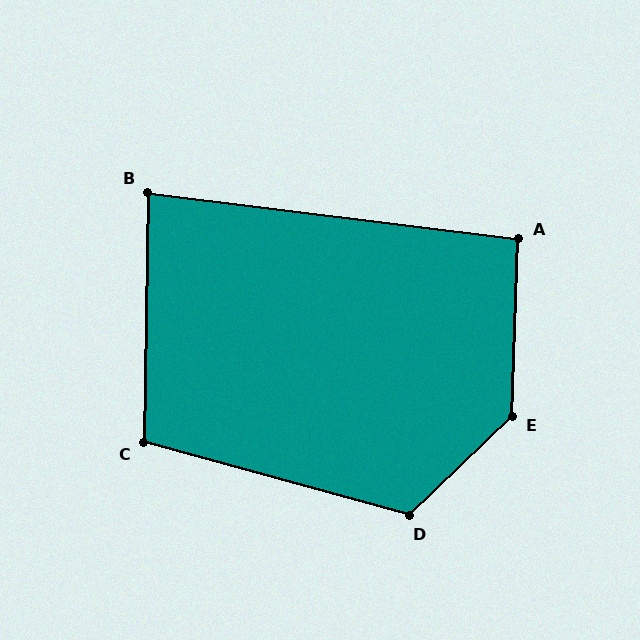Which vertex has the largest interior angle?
E, at approximately 136 degrees.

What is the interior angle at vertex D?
Approximately 121 degrees (obtuse).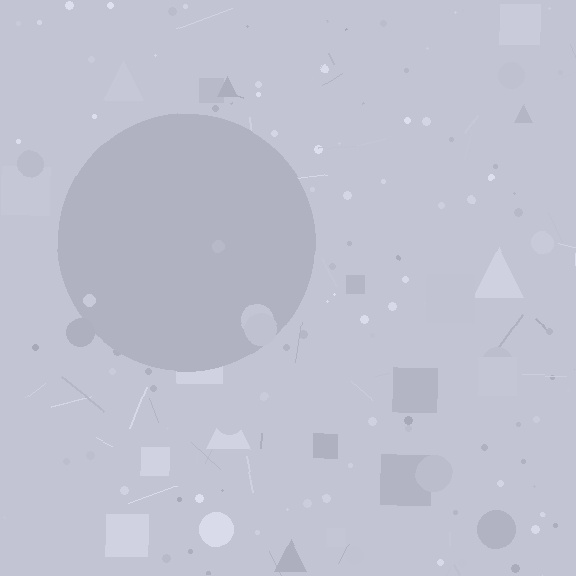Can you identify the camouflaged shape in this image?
The camouflaged shape is a circle.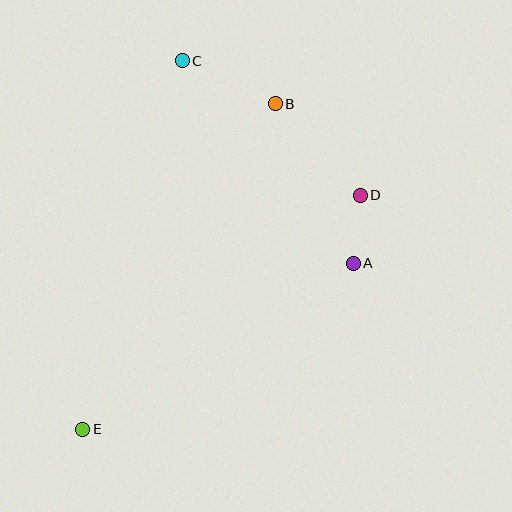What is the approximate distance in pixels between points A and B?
The distance between A and B is approximately 178 pixels.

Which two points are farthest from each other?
Points C and E are farthest from each other.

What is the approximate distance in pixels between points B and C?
The distance between B and C is approximately 102 pixels.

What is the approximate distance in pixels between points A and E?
The distance between A and E is approximately 317 pixels.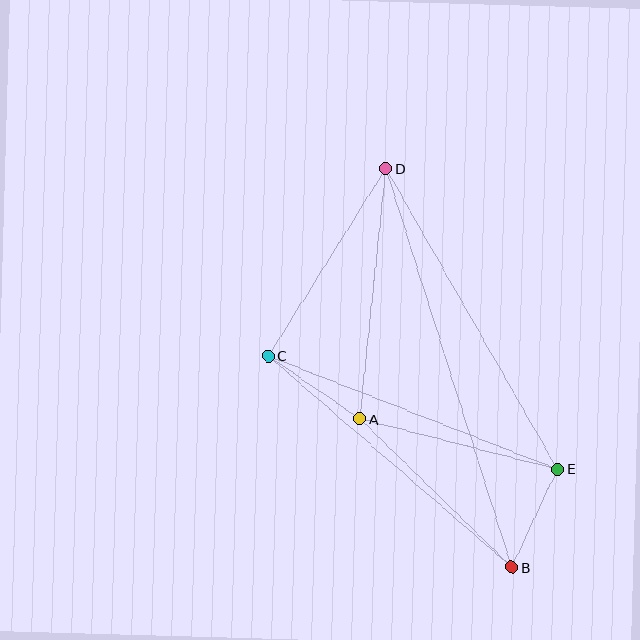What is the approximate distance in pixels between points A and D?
The distance between A and D is approximately 252 pixels.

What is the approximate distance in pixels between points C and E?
The distance between C and E is approximately 311 pixels.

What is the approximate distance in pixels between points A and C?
The distance between A and C is approximately 111 pixels.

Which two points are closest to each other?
Points B and E are closest to each other.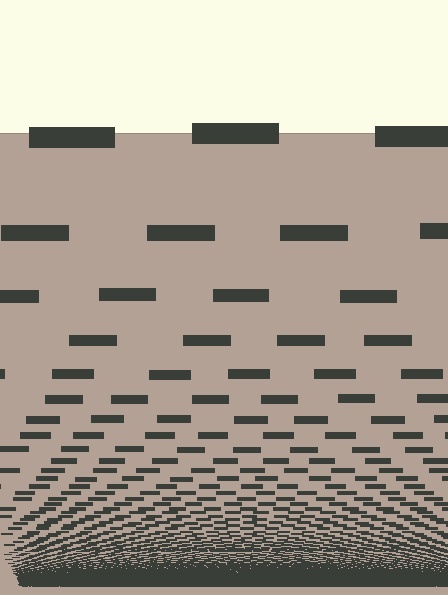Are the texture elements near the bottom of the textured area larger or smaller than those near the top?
Smaller. The gradient is inverted — elements near the bottom are smaller and denser.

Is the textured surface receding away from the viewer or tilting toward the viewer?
The surface appears to tilt toward the viewer. Texture elements get larger and sparser toward the top.